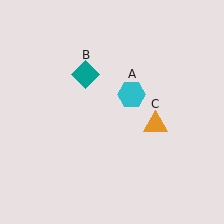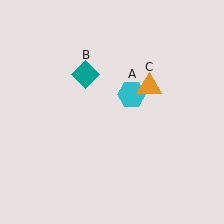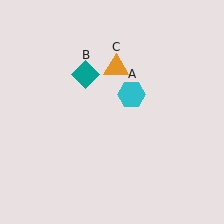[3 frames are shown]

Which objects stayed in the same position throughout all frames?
Cyan hexagon (object A) and teal diamond (object B) remained stationary.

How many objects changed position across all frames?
1 object changed position: orange triangle (object C).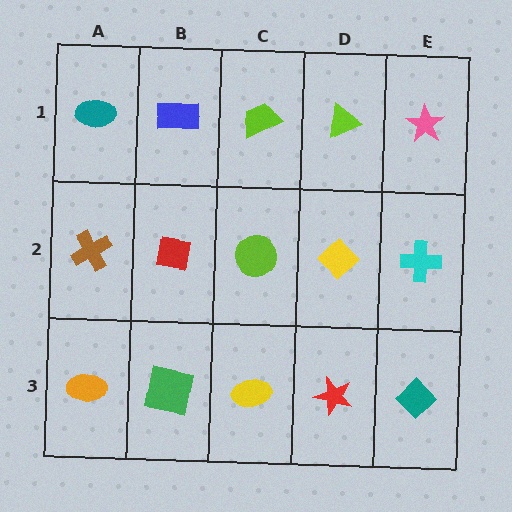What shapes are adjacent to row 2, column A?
A teal ellipse (row 1, column A), an orange ellipse (row 3, column A), a red square (row 2, column B).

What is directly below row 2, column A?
An orange ellipse.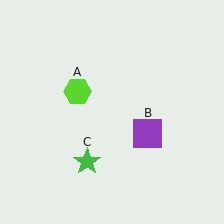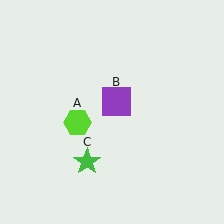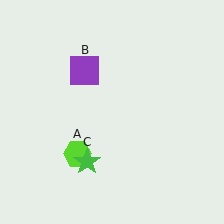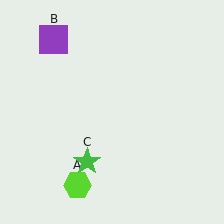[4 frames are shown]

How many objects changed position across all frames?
2 objects changed position: lime hexagon (object A), purple square (object B).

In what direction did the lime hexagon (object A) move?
The lime hexagon (object A) moved down.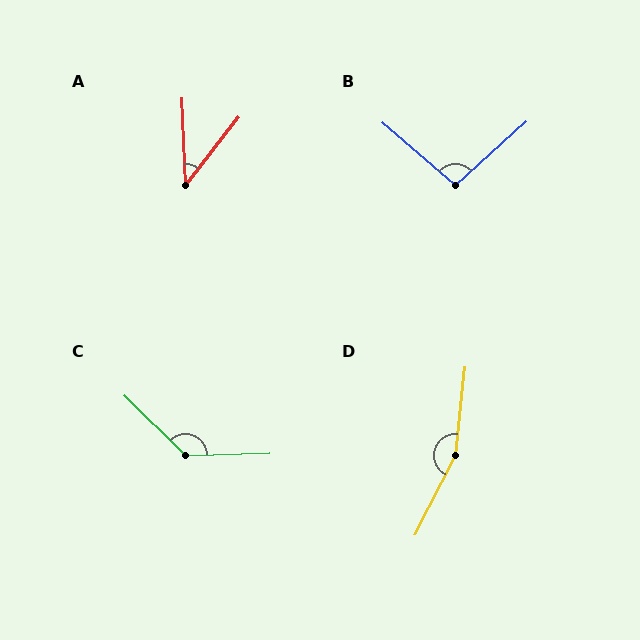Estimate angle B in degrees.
Approximately 97 degrees.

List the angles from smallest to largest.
A (40°), B (97°), C (134°), D (159°).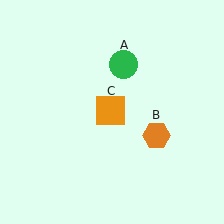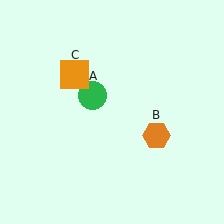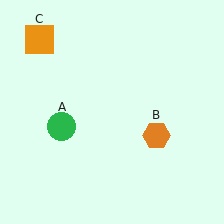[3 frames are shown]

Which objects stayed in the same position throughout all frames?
Orange hexagon (object B) remained stationary.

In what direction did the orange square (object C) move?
The orange square (object C) moved up and to the left.